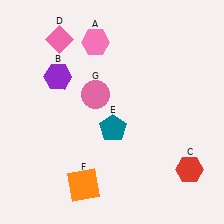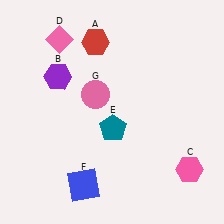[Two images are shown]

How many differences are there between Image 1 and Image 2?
There are 3 differences between the two images.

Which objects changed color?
A changed from pink to red. C changed from red to pink. F changed from orange to blue.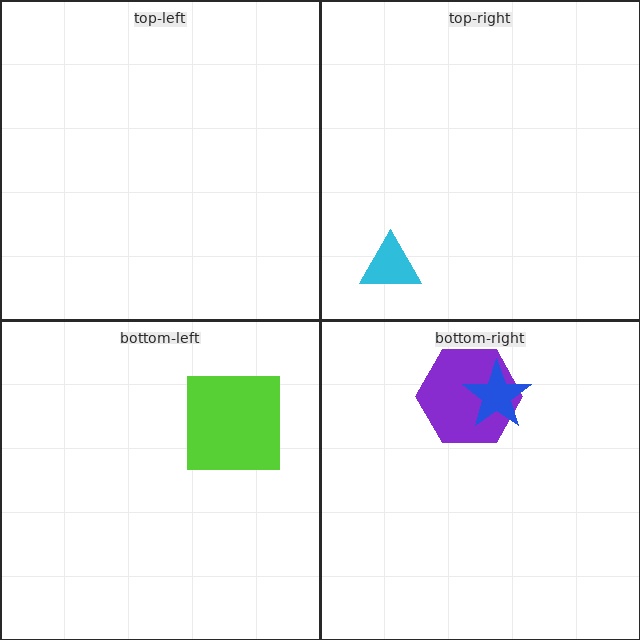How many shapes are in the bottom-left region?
1.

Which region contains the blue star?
The bottom-right region.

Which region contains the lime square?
The bottom-left region.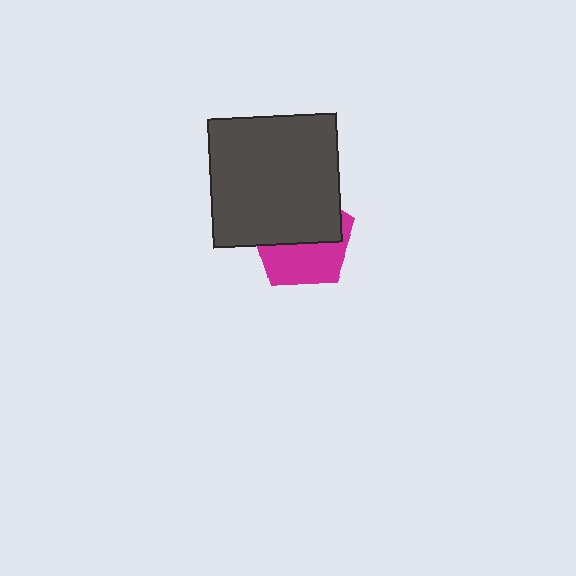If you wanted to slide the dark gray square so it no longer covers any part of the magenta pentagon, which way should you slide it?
Slide it up — that is the most direct way to separate the two shapes.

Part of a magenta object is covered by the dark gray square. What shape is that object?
It is a pentagon.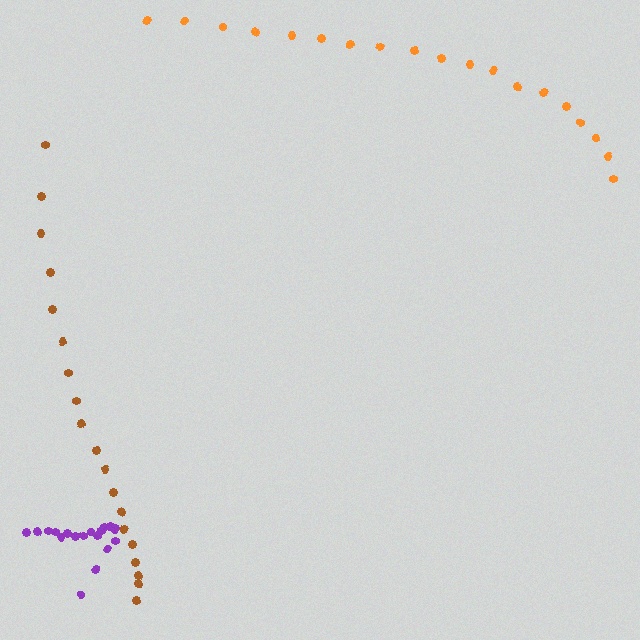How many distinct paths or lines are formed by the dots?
There are 3 distinct paths.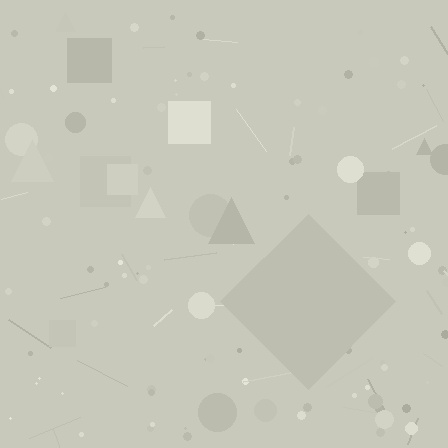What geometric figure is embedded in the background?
A diamond is embedded in the background.